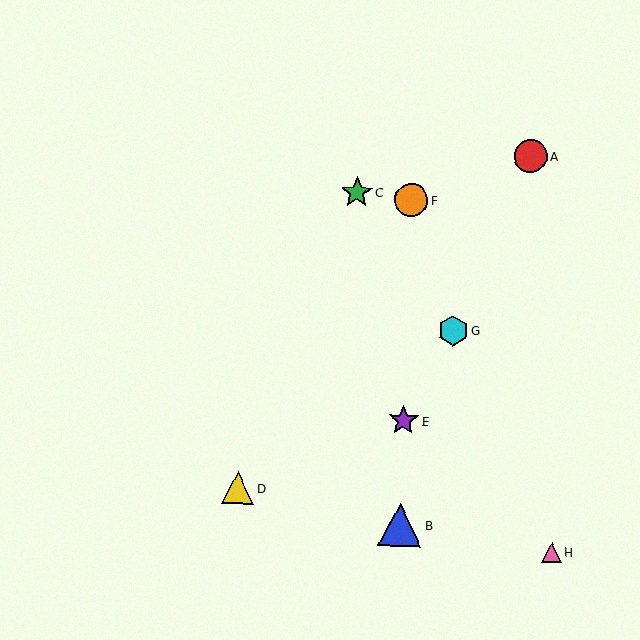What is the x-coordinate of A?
Object A is at x≈530.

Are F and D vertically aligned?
No, F is at x≈411 and D is at x≈238.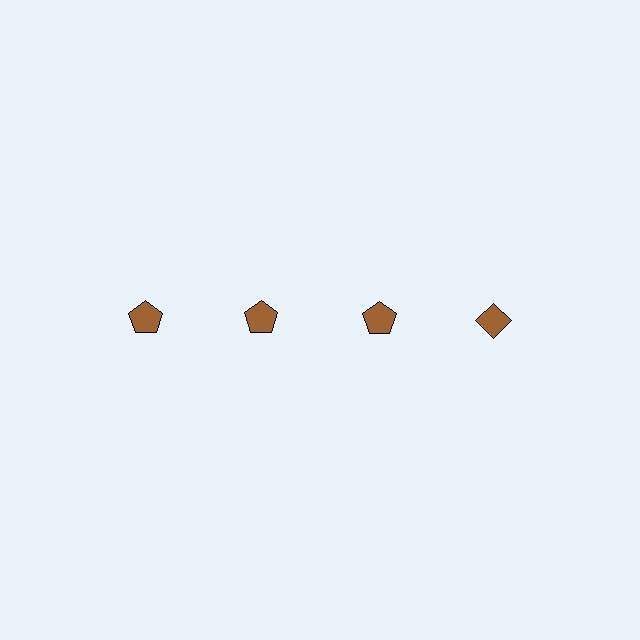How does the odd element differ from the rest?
It has a different shape: diamond instead of pentagon.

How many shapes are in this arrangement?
There are 4 shapes arranged in a grid pattern.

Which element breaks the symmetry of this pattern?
The brown diamond in the top row, second from right column breaks the symmetry. All other shapes are brown pentagons.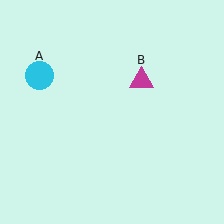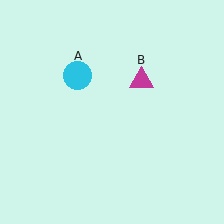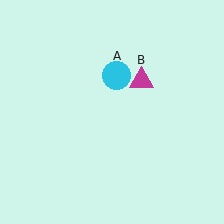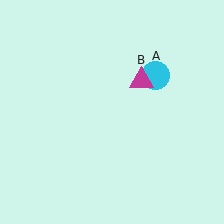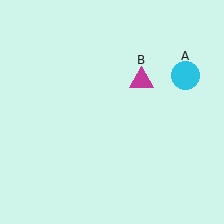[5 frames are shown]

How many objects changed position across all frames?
1 object changed position: cyan circle (object A).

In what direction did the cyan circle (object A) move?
The cyan circle (object A) moved right.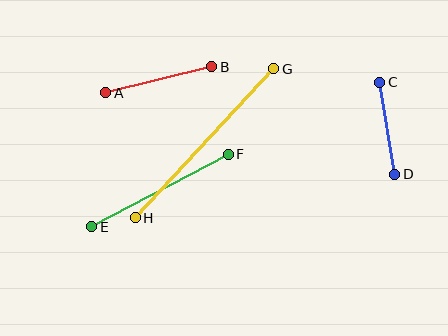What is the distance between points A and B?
The distance is approximately 109 pixels.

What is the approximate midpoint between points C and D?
The midpoint is at approximately (387, 128) pixels.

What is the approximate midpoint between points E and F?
The midpoint is at approximately (160, 190) pixels.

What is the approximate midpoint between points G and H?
The midpoint is at approximately (204, 143) pixels.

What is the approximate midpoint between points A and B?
The midpoint is at approximately (159, 80) pixels.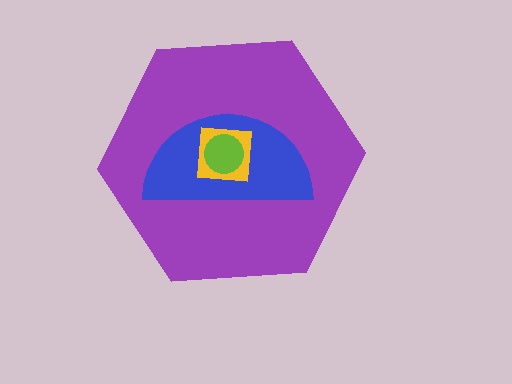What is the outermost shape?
The purple hexagon.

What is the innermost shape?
The lime circle.